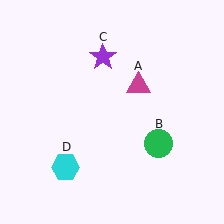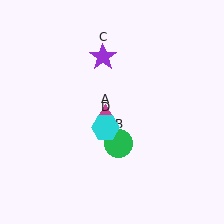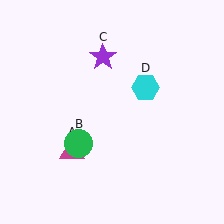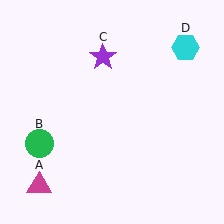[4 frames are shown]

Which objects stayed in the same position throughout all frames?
Purple star (object C) remained stationary.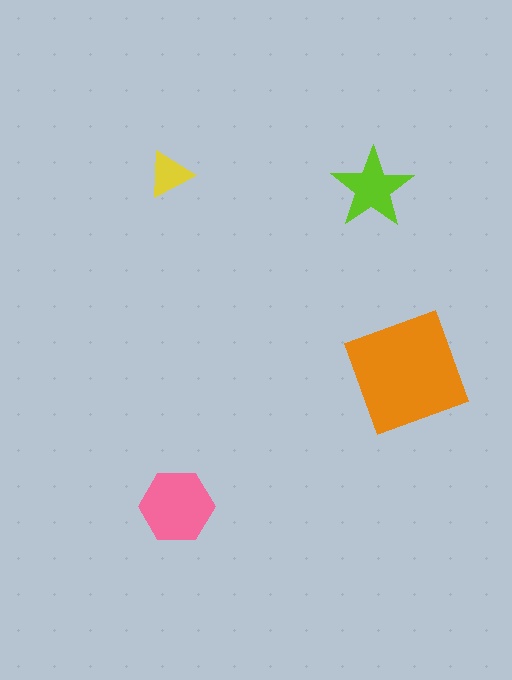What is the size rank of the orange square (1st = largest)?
1st.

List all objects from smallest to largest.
The yellow triangle, the lime star, the pink hexagon, the orange square.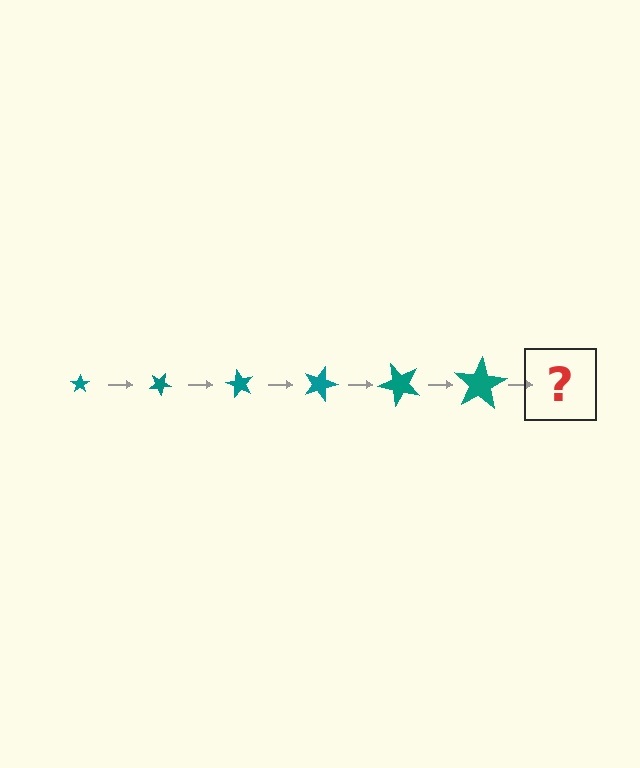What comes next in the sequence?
The next element should be a star, larger than the previous one and rotated 180 degrees from the start.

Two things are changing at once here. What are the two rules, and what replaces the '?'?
The two rules are that the star grows larger each step and it rotates 30 degrees each step. The '?' should be a star, larger than the previous one and rotated 180 degrees from the start.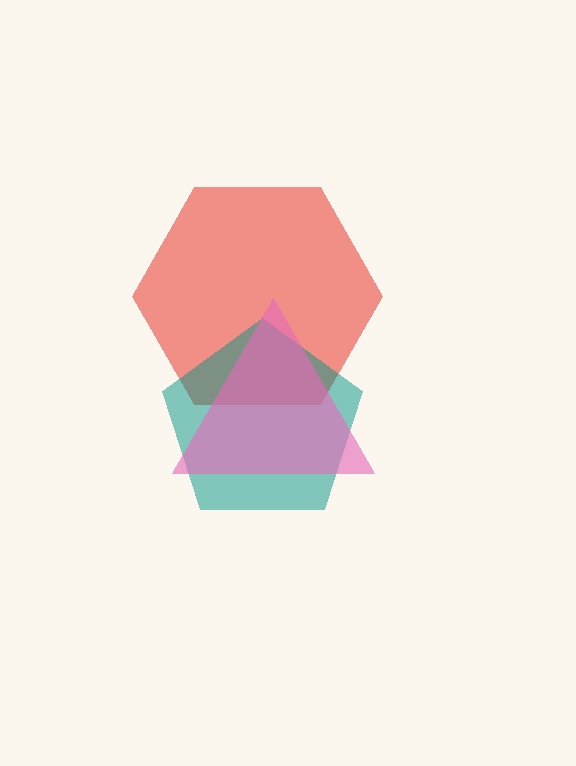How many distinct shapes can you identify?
There are 3 distinct shapes: a red hexagon, a teal pentagon, a pink triangle.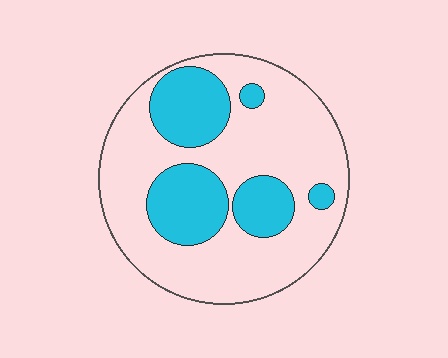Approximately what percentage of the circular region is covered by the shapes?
Approximately 30%.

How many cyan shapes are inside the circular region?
5.